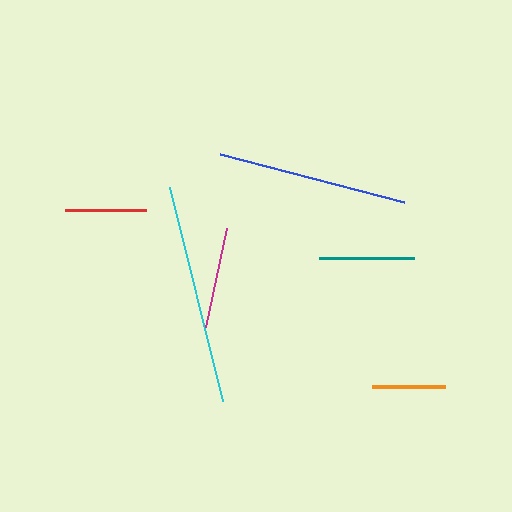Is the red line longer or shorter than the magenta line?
The magenta line is longer than the red line.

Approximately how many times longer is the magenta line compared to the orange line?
The magenta line is approximately 1.4 times the length of the orange line.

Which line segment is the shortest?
The orange line is the shortest at approximately 73 pixels.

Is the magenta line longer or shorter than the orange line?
The magenta line is longer than the orange line.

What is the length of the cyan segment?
The cyan segment is approximately 221 pixels long.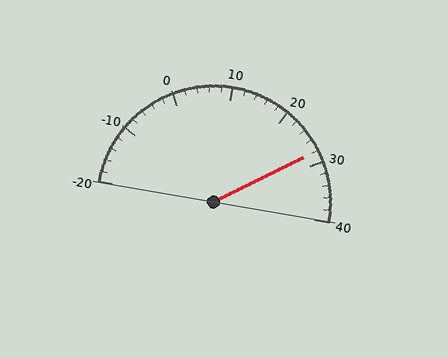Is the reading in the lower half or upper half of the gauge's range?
The reading is in the upper half of the range (-20 to 40).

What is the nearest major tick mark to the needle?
The nearest major tick mark is 30.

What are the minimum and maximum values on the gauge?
The gauge ranges from -20 to 40.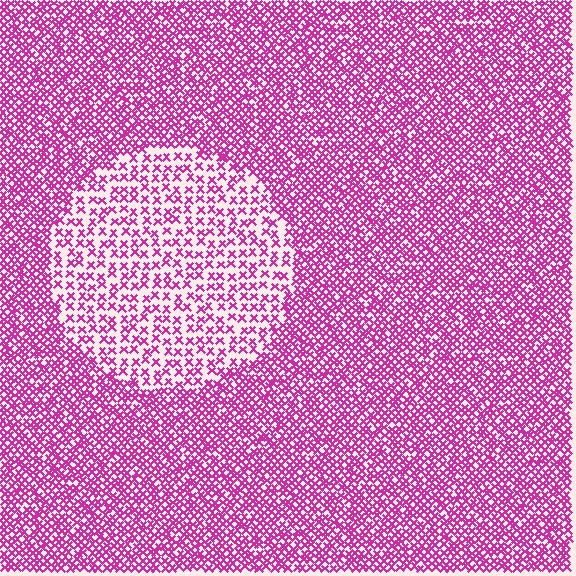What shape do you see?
I see a circle.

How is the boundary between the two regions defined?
The boundary is defined by a change in element density (approximately 2.2x ratio). All elements are the same color, size, and shape.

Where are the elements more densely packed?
The elements are more densely packed outside the circle boundary.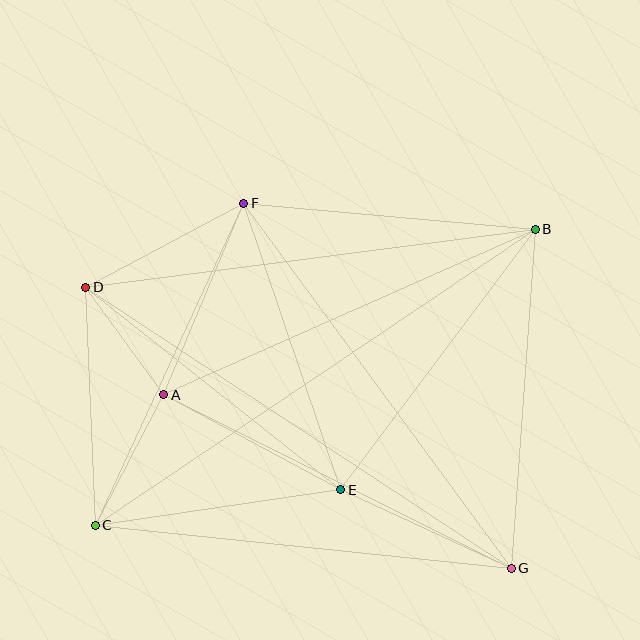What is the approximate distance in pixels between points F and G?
The distance between F and G is approximately 453 pixels.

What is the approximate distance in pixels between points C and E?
The distance between C and E is approximately 248 pixels.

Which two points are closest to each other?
Points A and D are closest to each other.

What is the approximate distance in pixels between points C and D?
The distance between C and D is approximately 238 pixels.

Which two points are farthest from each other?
Points B and C are farthest from each other.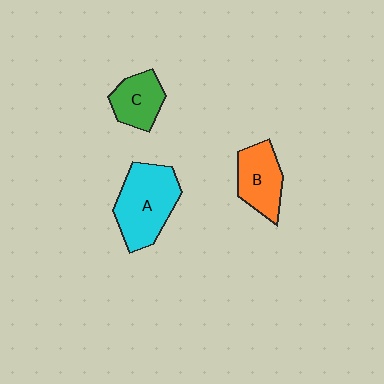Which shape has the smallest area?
Shape C (green).